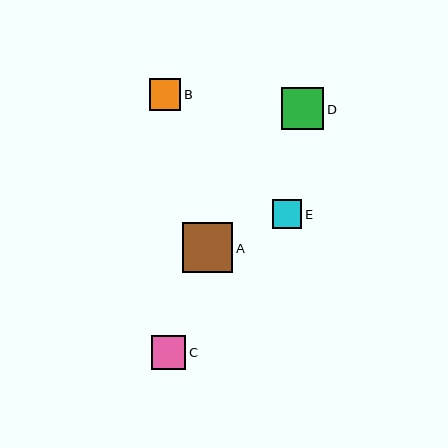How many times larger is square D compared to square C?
Square D is approximately 1.2 times the size of square C.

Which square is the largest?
Square A is the largest with a size of approximately 51 pixels.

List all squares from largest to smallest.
From largest to smallest: A, D, C, B, E.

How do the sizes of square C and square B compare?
Square C and square B are approximately the same size.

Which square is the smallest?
Square E is the smallest with a size of approximately 29 pixels.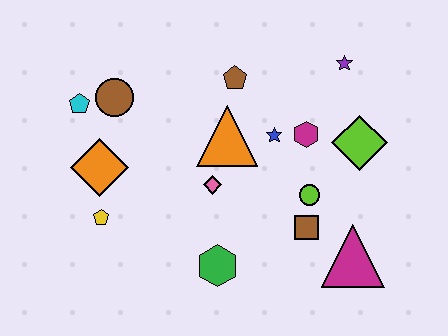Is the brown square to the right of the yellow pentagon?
Yes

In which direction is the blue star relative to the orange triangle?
The blue star is to the right of the orange triangle.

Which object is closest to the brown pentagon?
The orange triangle is closest to the brown pentagon.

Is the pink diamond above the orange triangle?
No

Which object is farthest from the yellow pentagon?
The purple star is farthest from the yellow pentagon.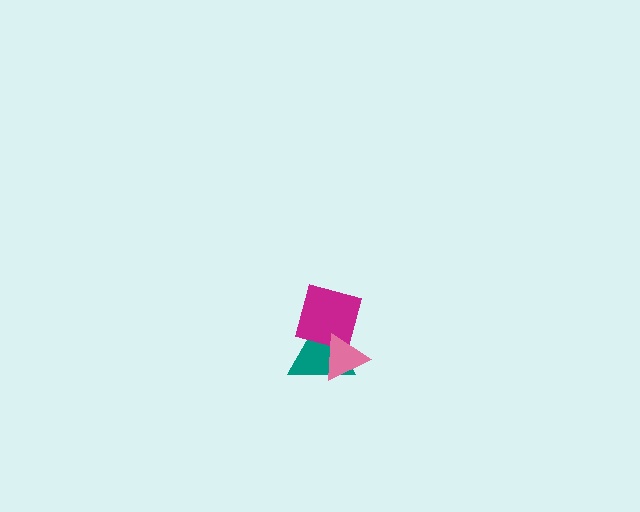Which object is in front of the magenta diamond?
The pink triangle is in front of the magenta diamond.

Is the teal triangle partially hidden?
Yes, it is partially covered by another shape.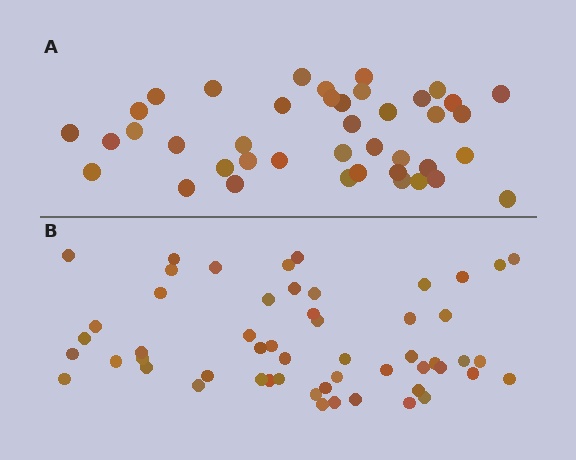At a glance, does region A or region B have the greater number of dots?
Region B (the bottom region) has more dots.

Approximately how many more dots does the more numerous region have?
Region B has approximately 15 more dots than region A.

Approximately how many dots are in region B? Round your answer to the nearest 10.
About 50 dots. (The exact count is 54, which rounds to 50.)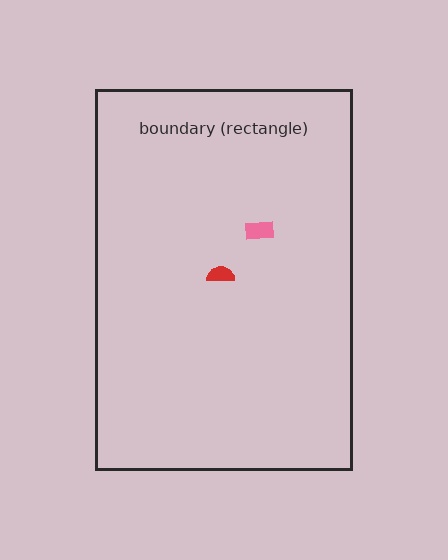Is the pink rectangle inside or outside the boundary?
Inside.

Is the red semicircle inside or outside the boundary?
Inside.